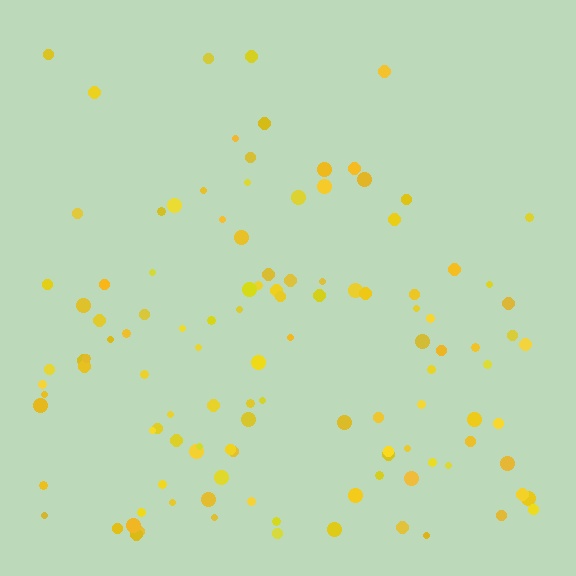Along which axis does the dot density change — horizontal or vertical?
Vertical.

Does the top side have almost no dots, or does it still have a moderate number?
Still a moderate number, just noticeably fewer than the bottom.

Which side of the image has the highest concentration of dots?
The bottom.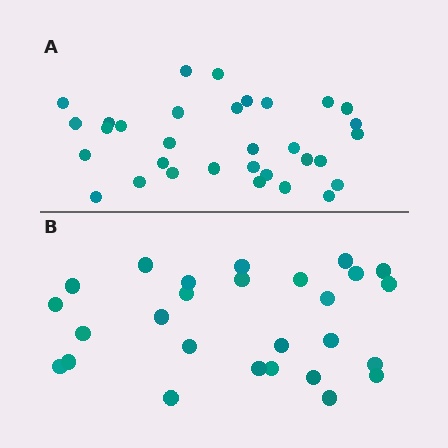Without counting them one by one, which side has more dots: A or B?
Region A (the top region) has more dots.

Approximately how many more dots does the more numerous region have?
Region A has about 5 more dots than region B.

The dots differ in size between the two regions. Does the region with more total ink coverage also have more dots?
No. Region B has more total ink coverage because its dots are larger, but region A actually contains more individual dots. Total area can be misleading — the number of items is what matters here.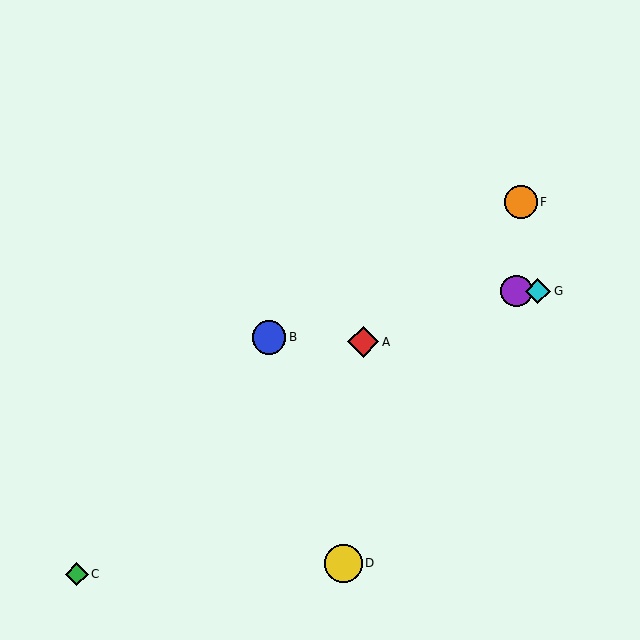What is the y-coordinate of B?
Object B is at y≈337.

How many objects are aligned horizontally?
2 objects (E, G) are aligned horizontally.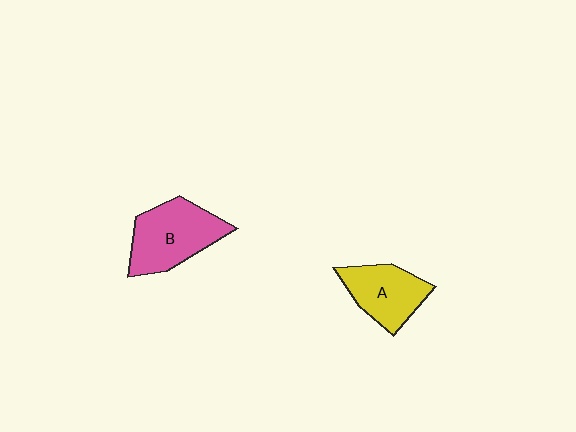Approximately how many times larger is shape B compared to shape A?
Approximately 1.3 times.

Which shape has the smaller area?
Shape A (yellow).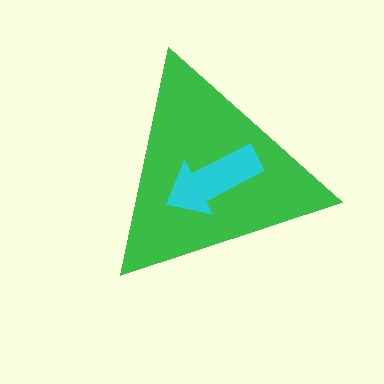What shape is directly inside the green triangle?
The cyan arrow.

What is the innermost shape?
The cyan arrow.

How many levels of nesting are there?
2.